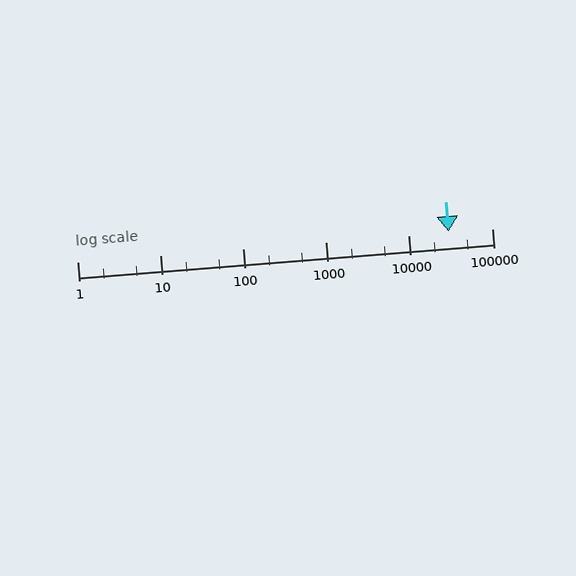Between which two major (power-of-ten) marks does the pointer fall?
The pointer is between 10000 and 100000.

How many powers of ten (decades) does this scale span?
The scale spans 5 decades, from 1 to 100000.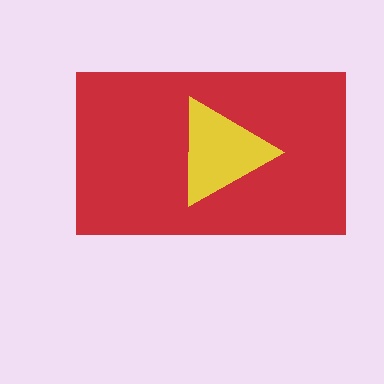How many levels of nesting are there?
2.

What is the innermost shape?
The yellow triangle.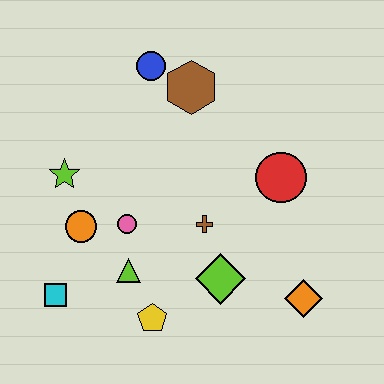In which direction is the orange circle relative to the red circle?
The orange circle is to the left of the red circle.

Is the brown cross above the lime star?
No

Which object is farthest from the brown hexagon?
The cyan square is farthest from the brown hexagon.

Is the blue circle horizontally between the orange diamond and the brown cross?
No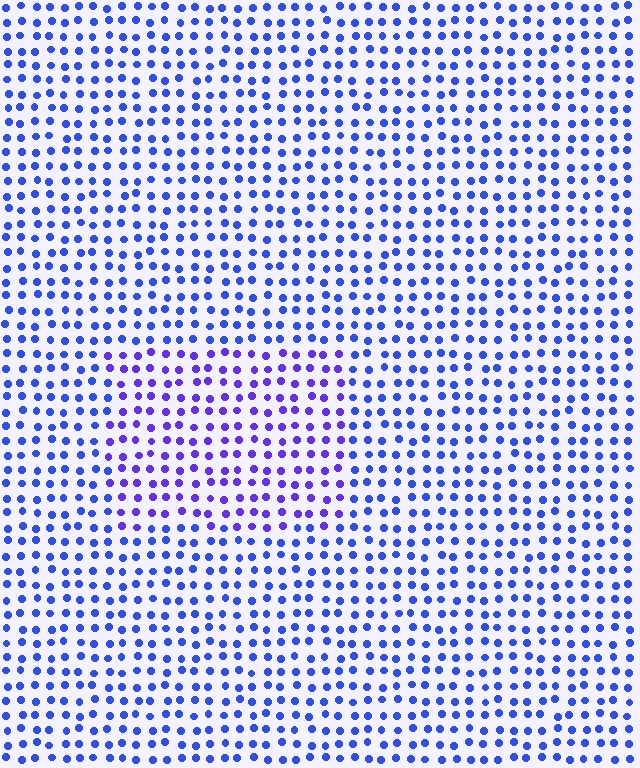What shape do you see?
I see a rectangle.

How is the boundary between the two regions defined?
The boundary is defined purely by a slight shift in hue (about 28 degrees). Spacing, size, and orientation are identical on both sides.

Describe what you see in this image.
The image is filled with small blue elements in a uniform arrangement. A rectangle-shaped region is visible where the elements are tinted to a slightly different hue, forming a subtle color boundary.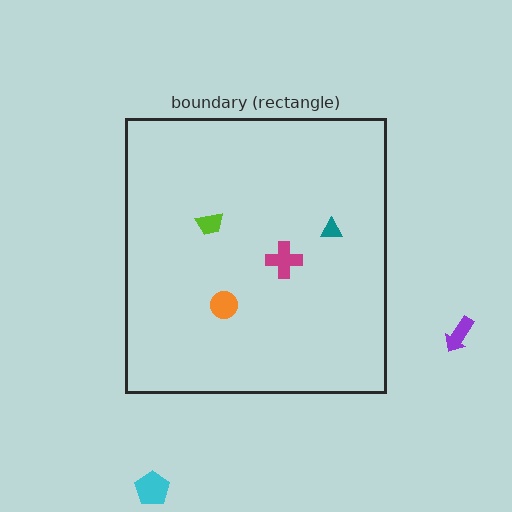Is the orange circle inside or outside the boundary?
Inside.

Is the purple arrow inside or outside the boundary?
Outside.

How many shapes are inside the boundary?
4 inside, 2 outside.